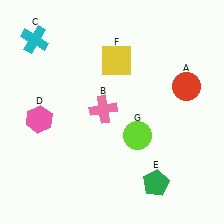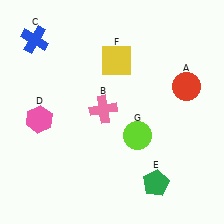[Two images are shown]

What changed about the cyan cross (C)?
In Image 1, C is cyan. In Image 2, it changed to blue.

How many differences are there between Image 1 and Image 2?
There is 1 difference between the two images.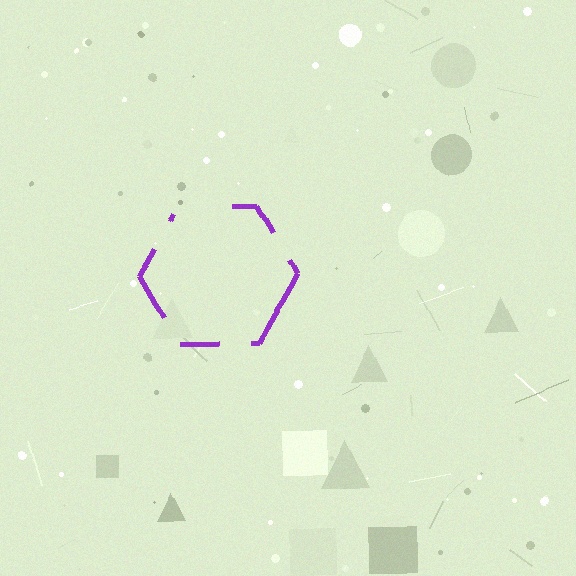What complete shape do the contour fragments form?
The contour fragments form a hexagon.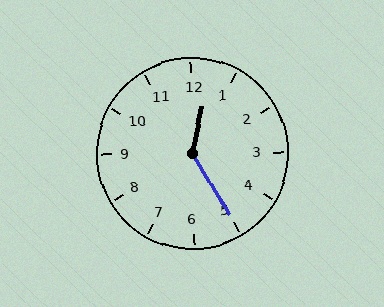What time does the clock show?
12:25.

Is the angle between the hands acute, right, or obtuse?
It is obtuse.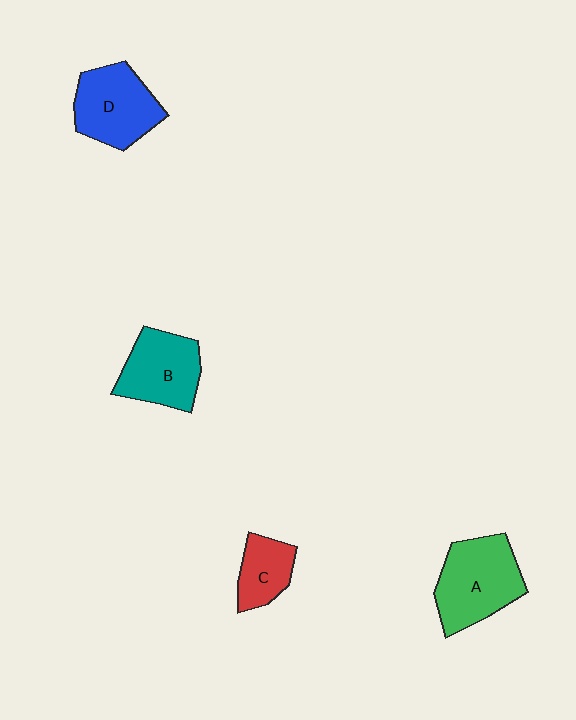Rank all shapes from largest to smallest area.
From largest to smallest: A (green), D (blue), B (teal), C (red).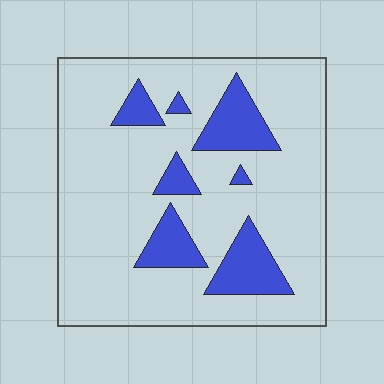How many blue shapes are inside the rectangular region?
7.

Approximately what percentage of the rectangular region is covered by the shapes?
Approximately 20%.